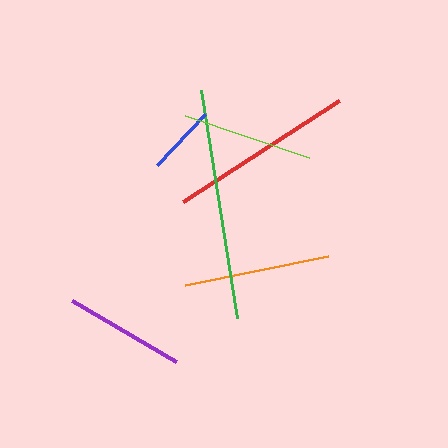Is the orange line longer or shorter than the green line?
The green line is longer than the orange line.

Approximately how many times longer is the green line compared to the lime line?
The green line is approximately 1.7 times the length of the lime line.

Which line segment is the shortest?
The blue line is the shortest at approximately 70 pixels.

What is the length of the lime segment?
The lime segment is approximately 132 pixels long.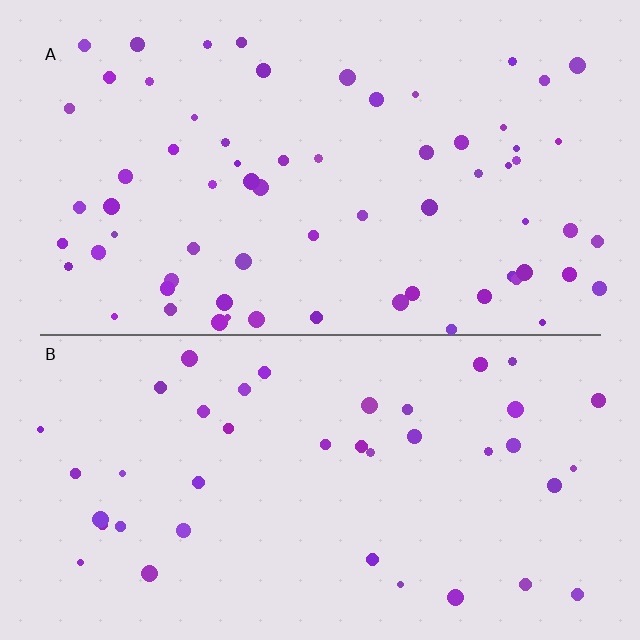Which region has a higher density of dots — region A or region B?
A (the top).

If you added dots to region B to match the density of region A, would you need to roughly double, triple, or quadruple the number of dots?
Approximately double.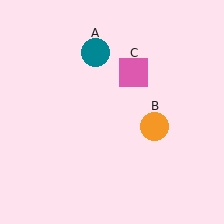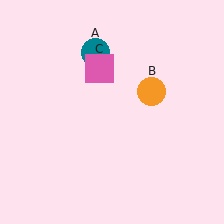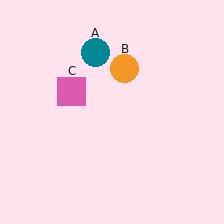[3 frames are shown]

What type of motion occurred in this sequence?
The orange circle (object B), pink square (object C) rotated counterclockwise around the center of the scene.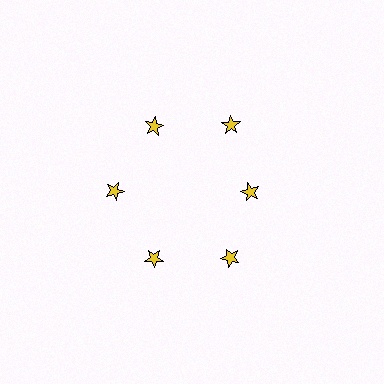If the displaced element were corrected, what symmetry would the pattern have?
It would have 6-fold rotational symmetry — the pattern would map onto itself every 60 degrees.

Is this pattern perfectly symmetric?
No. The 6 yellow stars are arranged in a ring, but one element near the 3 o'clock position is pulled inward toward the center, breaking the 6-fold rotational symmetry.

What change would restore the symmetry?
The symmetry would be restored by moving it outward, back onto the ring so that all 6 stars sit at equal angles and equal distance from the center.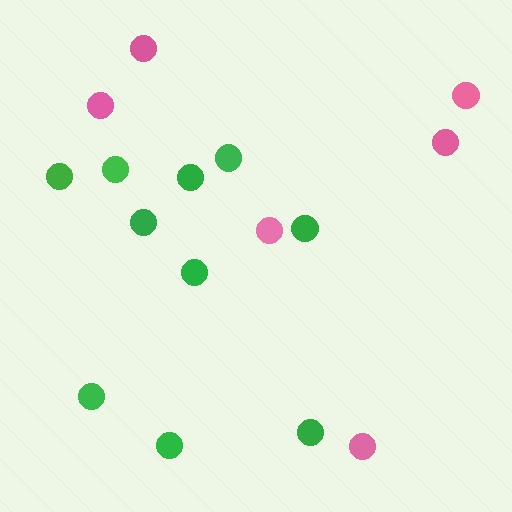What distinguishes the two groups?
There are 2 groups: one group of pink circles (6) and one group of green circles (10).